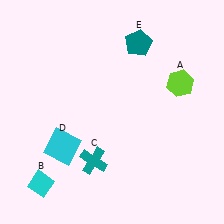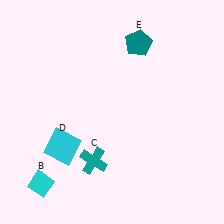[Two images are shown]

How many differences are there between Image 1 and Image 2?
There is 1 difference between the two images.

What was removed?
The lime hexagon (A) was removed in Image 2.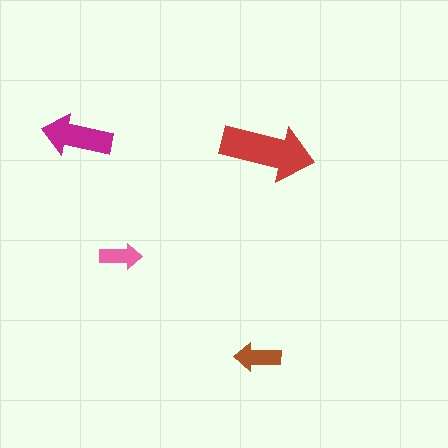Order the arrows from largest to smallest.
the red one, the magenta one, the brown one, the pink one.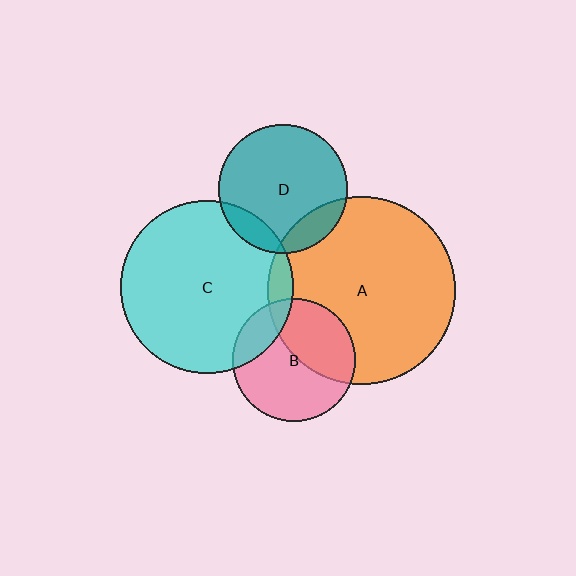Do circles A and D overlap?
Yes.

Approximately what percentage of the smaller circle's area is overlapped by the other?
Approximately 15%.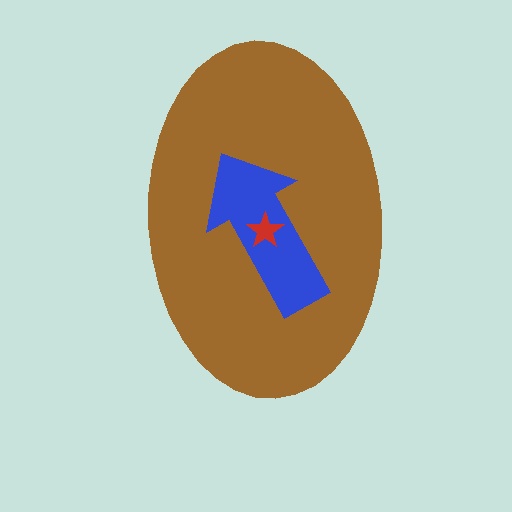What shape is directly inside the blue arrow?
The red star.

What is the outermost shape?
The brown ellipse.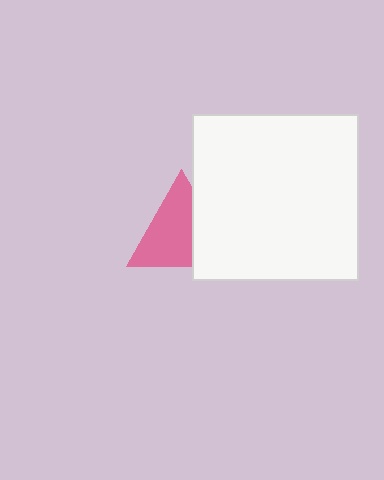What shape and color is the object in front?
The object in front is a white square.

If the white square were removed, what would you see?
You would see the complete pink triangle.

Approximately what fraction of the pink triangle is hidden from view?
Roughly 34% of the pink triangle is hidden behind the white square.